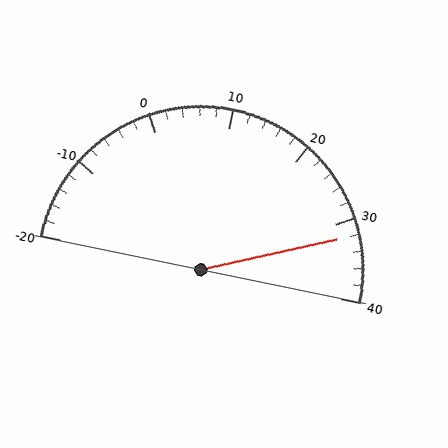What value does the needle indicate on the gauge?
The needle indicates approximately 32.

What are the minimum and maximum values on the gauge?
The gauge ranges from -20 to 40.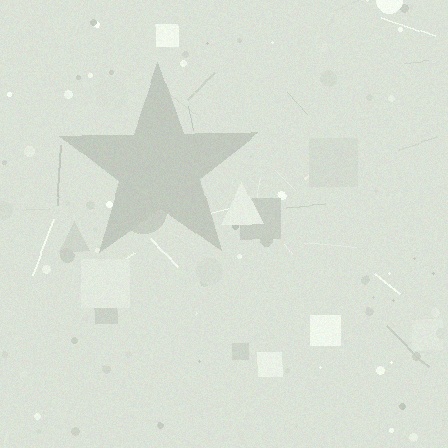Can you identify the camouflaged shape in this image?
The camouflaged shape is a star.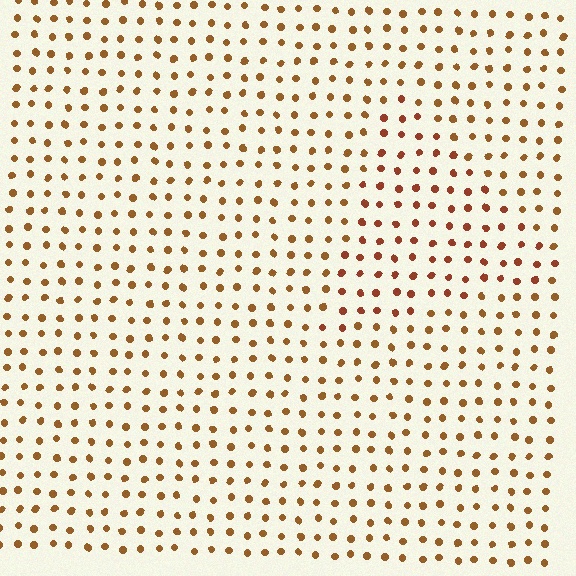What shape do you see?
I see a triangle.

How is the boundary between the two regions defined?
The boundary is defined purely by a slight shift in hue (about 19 degrees). Spacing, size, and orientation are identical on both sides.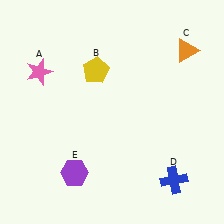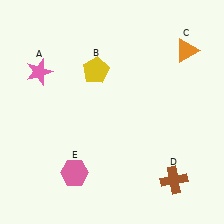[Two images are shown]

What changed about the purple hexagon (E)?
In Image 1, E is purple. In Image 2, it changed to pink.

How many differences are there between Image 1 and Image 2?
There are 2 differences between the two images.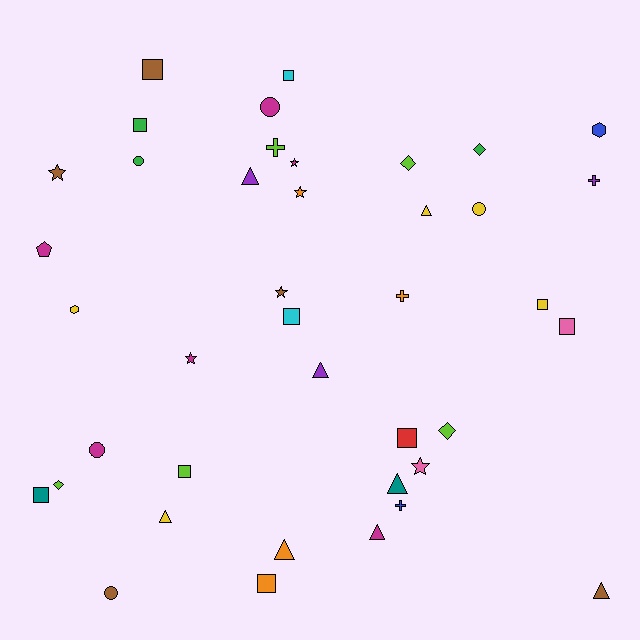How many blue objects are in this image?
There are 2 blue objects.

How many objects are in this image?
There are 40 objects.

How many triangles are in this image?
There are 8 triangles.